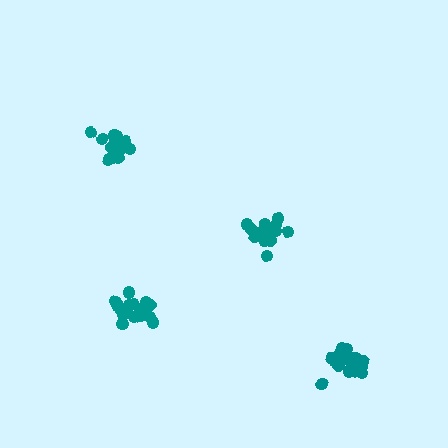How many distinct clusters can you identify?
There are 4 distinct clusters.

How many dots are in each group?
Group 1: 16 dots, Group 2: 17 dots, Group 3: 19 dots, Group 4: 16 dots (68 total).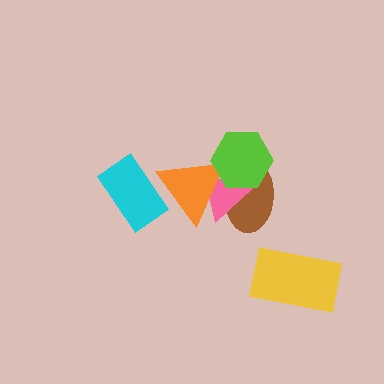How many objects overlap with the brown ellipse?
3 objects overlap with the brown ellipse.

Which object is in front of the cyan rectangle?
The orange triangle is in front of the cyan rectangle.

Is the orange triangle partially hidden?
Yes, it is partially covered by another shape.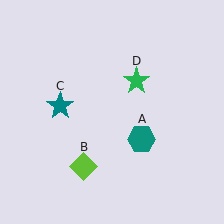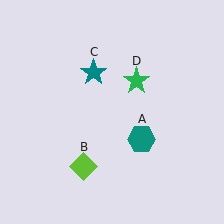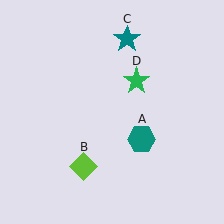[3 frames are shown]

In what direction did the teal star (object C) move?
The teal star (object C) moved up and to the right.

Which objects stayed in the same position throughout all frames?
Teal hexagon (object A) and lime diamond (object B) and green star (object D) remained stationary.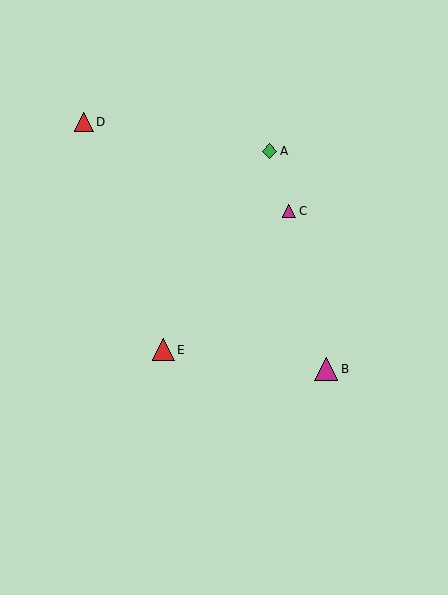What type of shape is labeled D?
Shape D is a red triangle.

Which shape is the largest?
The magenta triangle (labeled B) is the largest.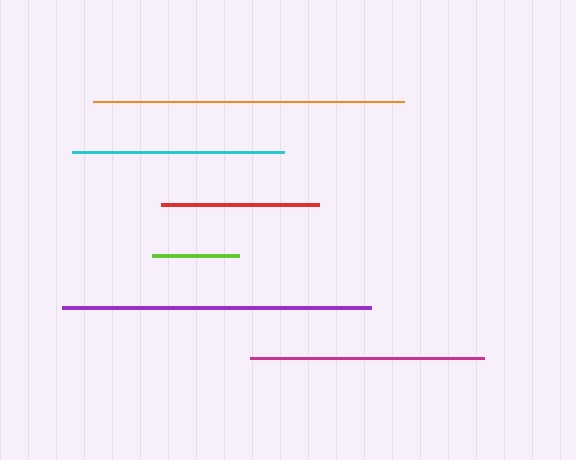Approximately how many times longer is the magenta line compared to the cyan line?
The magenta line is approximately 1.1 times the length of the cyan line.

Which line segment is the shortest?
The lime line is the shortest at approximately 87 pixels.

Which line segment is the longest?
The orange line is the longest at approximately 311 pixels.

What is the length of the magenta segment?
The magenta segment is approximately 234 pixels long.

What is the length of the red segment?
The red segment is approximately 159 pixels long.